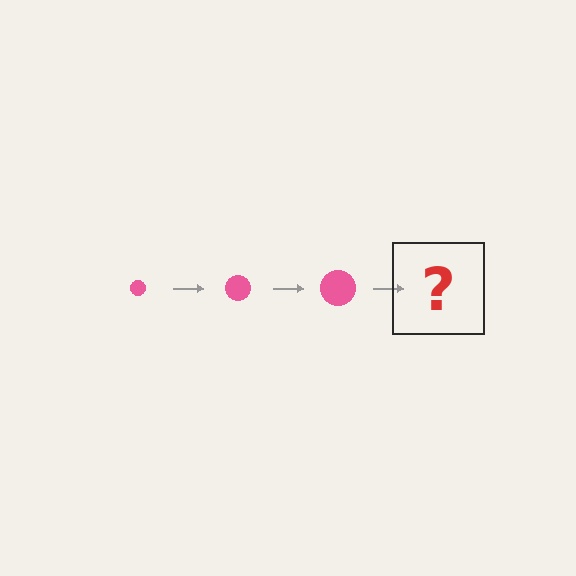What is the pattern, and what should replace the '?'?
The pattern is that the circle gets progressively larger each step. The '?' should be a pink circle, larger than the previous one.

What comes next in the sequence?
The next element should be a pink circle, larger than the previous one.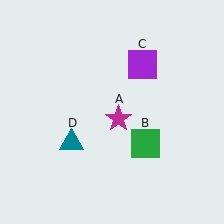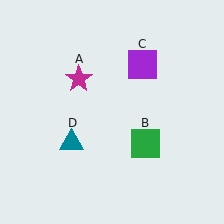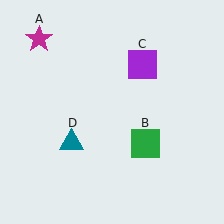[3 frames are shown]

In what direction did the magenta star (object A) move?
The magenta star (object A) moved up and to the left.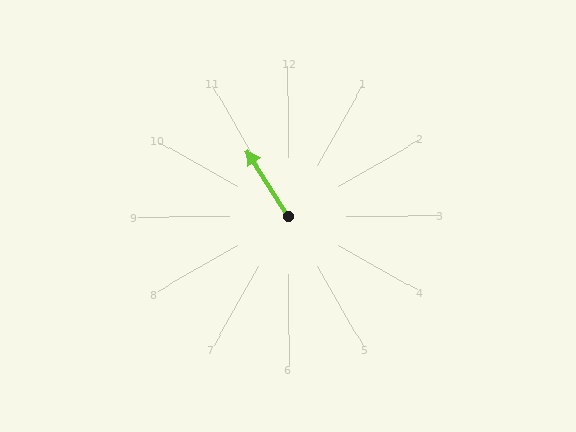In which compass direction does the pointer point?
Northwest.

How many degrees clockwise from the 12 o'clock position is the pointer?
Approximately 328 degrees.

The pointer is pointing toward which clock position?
Roughly 11 o'clock.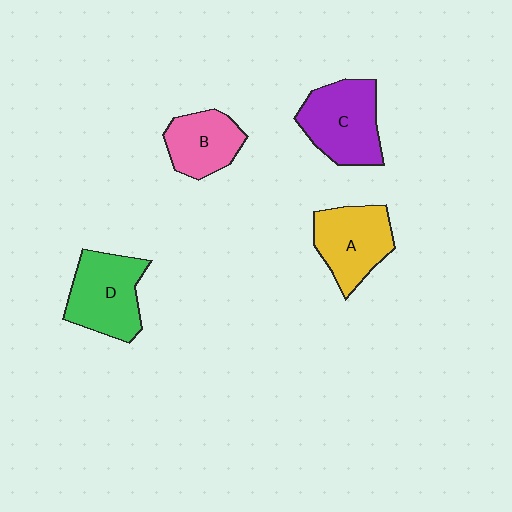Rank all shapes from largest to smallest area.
From largest to smallest: C (purple), D (green), A (yellow), B (pink).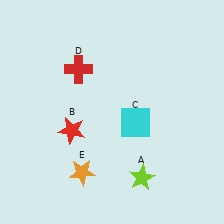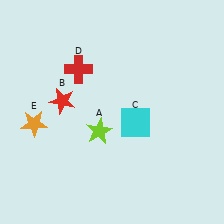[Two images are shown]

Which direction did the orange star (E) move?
The orange star (E) moved up.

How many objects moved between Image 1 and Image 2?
3 objects moved between the two images.